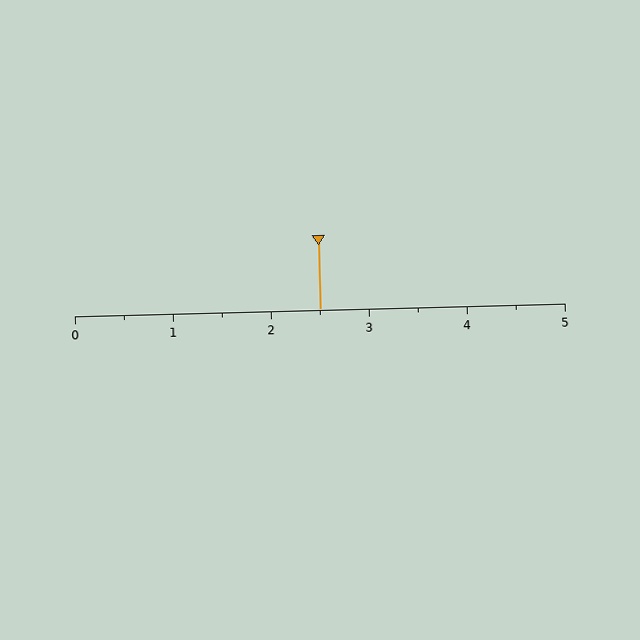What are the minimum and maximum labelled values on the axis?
The axis runs from 0 to 5.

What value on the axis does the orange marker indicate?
The marker indicates approximately 2.5.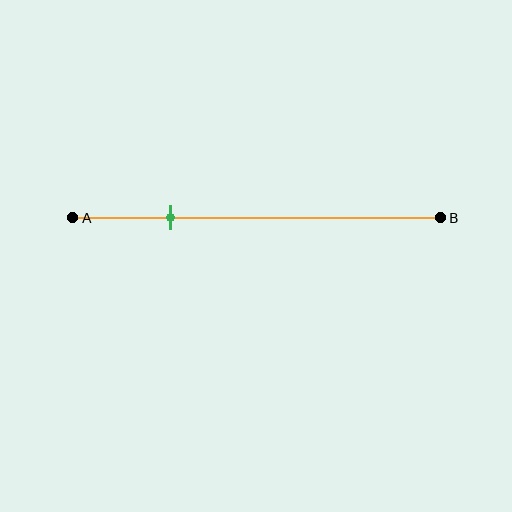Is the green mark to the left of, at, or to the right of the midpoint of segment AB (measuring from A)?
The green mark is to the left of the midpoint of segment AB.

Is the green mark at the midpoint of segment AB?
No, the mark is at about 25% from A, not at the 50% midpoint.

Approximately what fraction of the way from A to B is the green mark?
The green mark is approximately 25% of the way from A to B.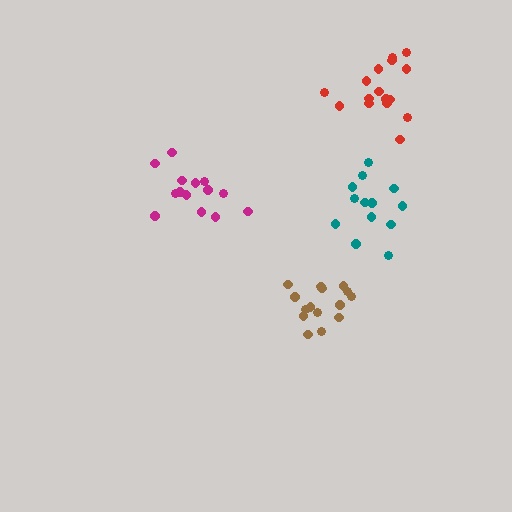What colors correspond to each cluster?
The clusters are colored: magenta, teal, brown, red.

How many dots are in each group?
Group 1: 14 dots, Group 2: 13 dots, Group 3: 15 dots, Group 4: 16 dots (58 total).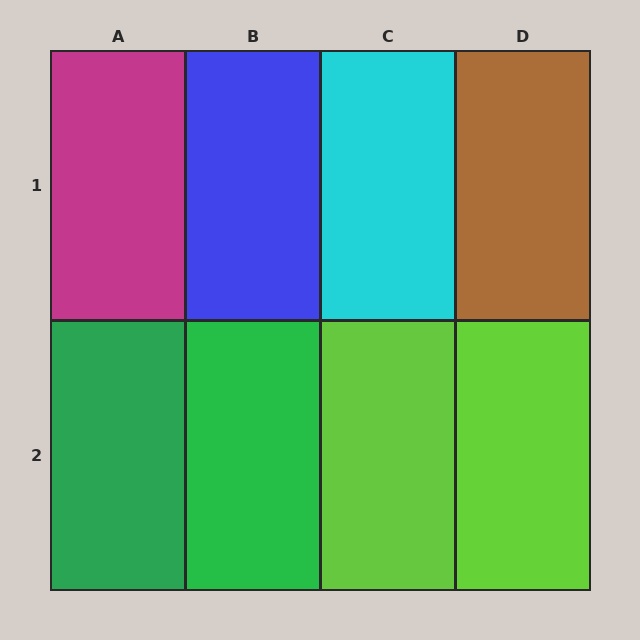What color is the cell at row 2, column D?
Lime.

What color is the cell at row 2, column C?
Lime.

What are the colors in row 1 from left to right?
Magenta, blue, cyan, brown.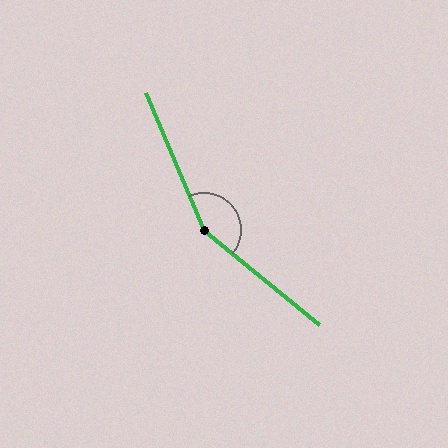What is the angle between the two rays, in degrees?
Approximately 152 degrees.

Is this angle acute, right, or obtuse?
It is obtuse.